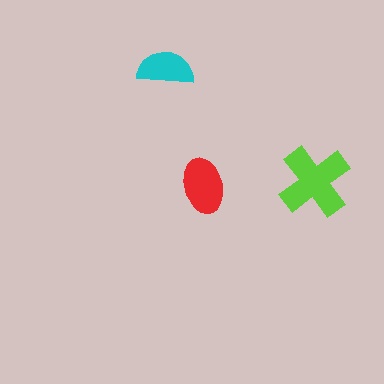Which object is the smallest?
The cyan semicircle.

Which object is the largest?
The lime cross.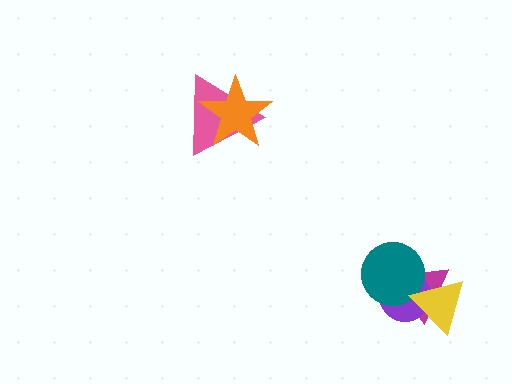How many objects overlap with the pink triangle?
1 object overlaps with the pink triangle.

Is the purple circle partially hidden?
Yes, it is partially covered by another shape.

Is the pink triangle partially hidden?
Yes, it is partially covered by another shape.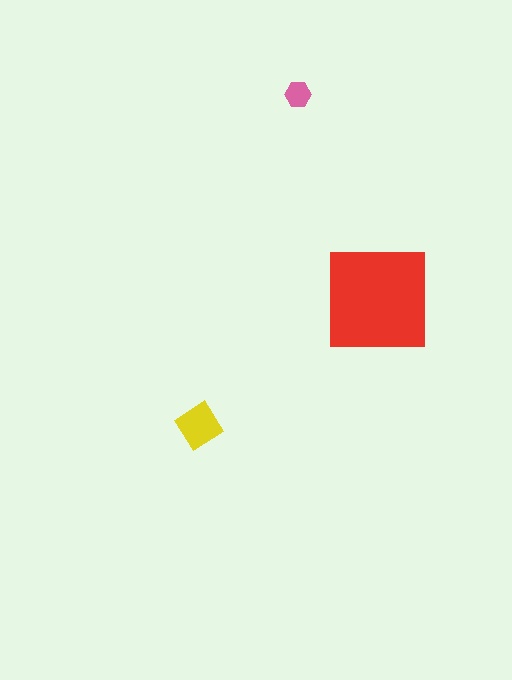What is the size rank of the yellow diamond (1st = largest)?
2nd.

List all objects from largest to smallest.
The red square, the yellow diamond, the pink hexagon.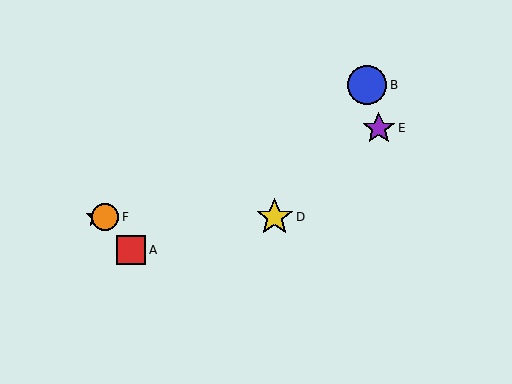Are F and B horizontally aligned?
No, F is at y≈217 and B is at y≈85.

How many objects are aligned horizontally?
3 objects (C, D, F) are aligned horizontally.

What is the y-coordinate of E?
Object E is at y≈128.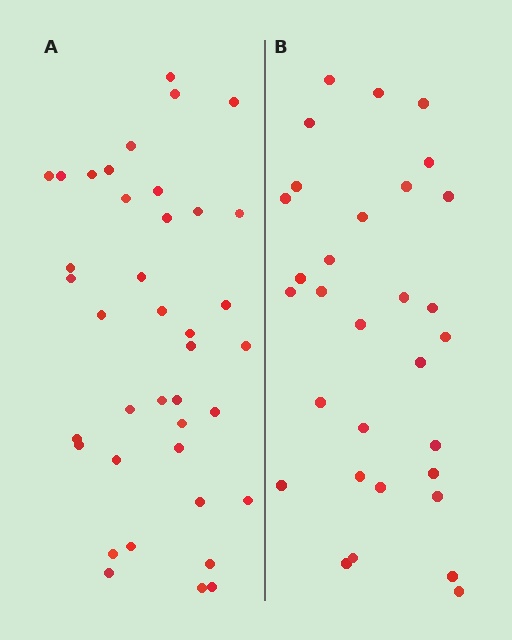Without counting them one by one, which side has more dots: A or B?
Region A (the left region) has more dots.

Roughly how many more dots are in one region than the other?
Region A has roughly 8 or so more dots than region B.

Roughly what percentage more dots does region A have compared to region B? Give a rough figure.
About 25% more.